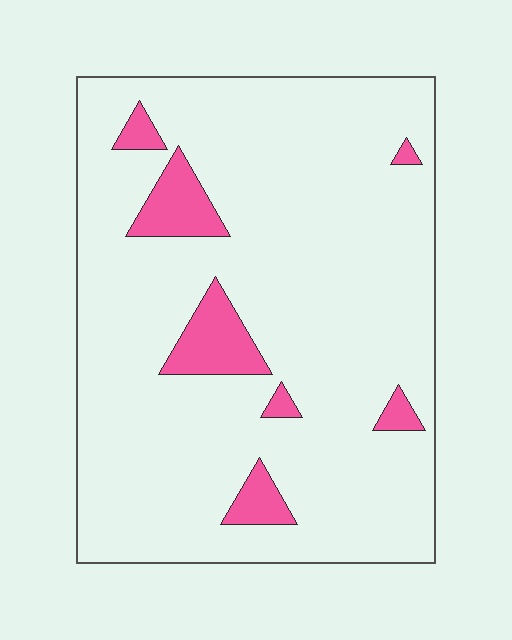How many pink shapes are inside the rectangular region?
7.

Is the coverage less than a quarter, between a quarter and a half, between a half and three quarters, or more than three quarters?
Less than a quarter.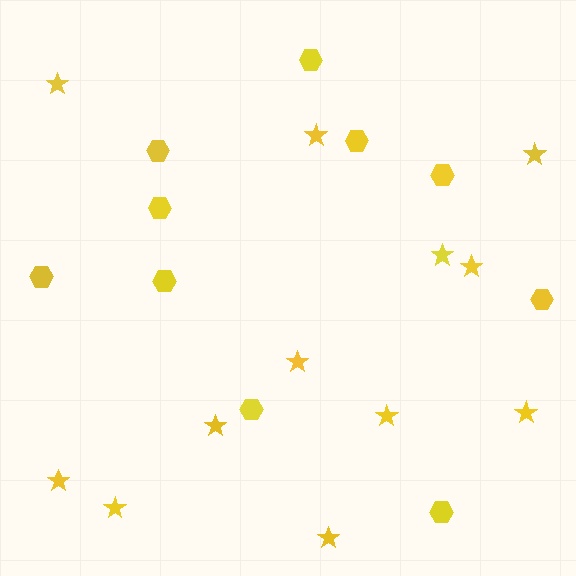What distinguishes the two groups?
There are 2 groups: one group of hexagons (10) and one group of stars (12).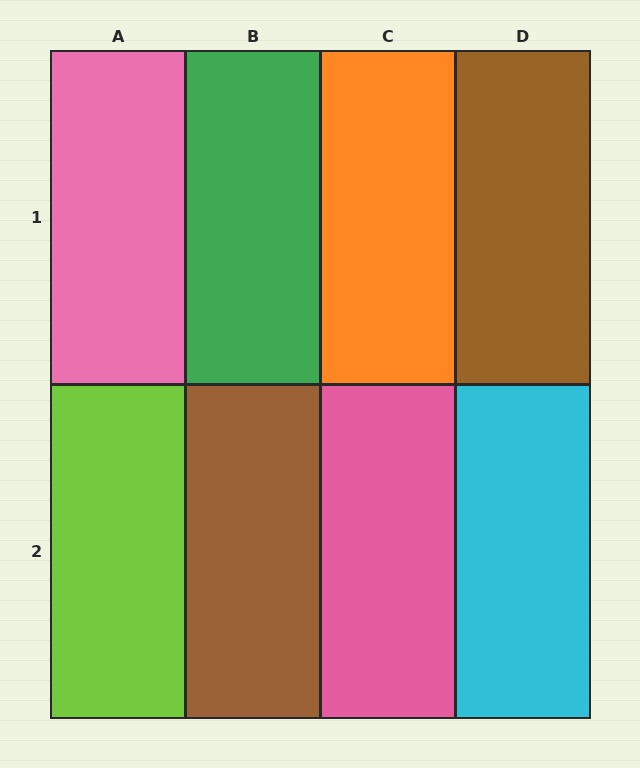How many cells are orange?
1 cell is orange.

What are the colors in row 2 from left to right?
Lime, brown, pink, cyan.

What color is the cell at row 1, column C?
Orange.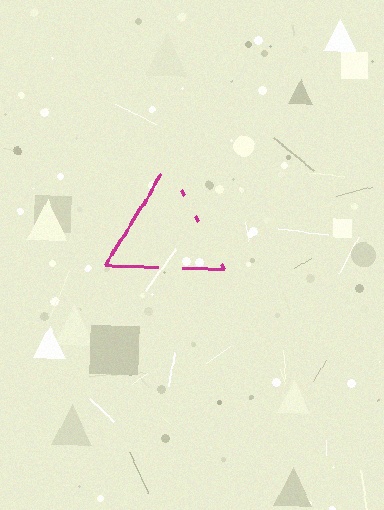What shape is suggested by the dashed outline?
The dashed outline suggests a triangle.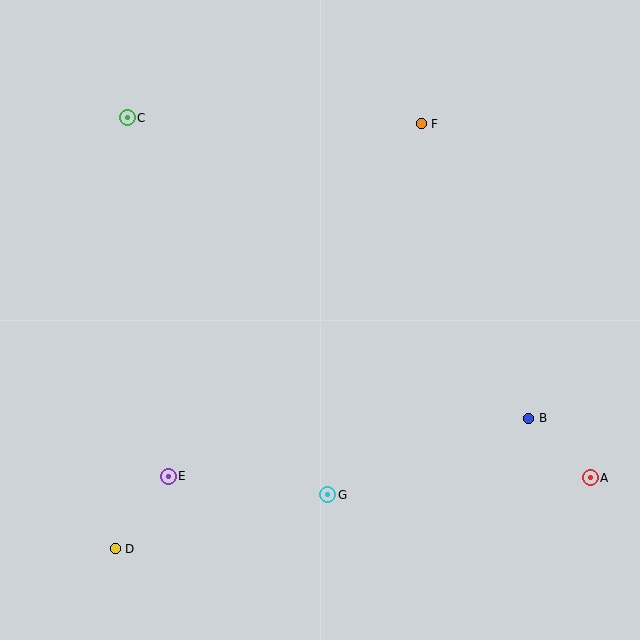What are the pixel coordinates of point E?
Point E is at (168, 476).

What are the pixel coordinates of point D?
Point D is at (115, 549).